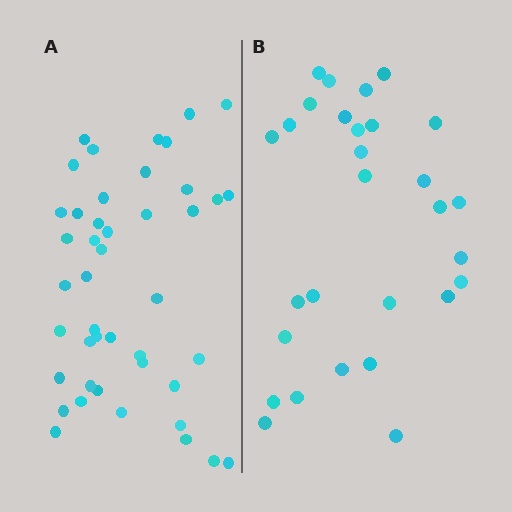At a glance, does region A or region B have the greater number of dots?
Region A (the left region) has more dots.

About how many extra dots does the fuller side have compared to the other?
Region A has approximately 15 more dots than region B.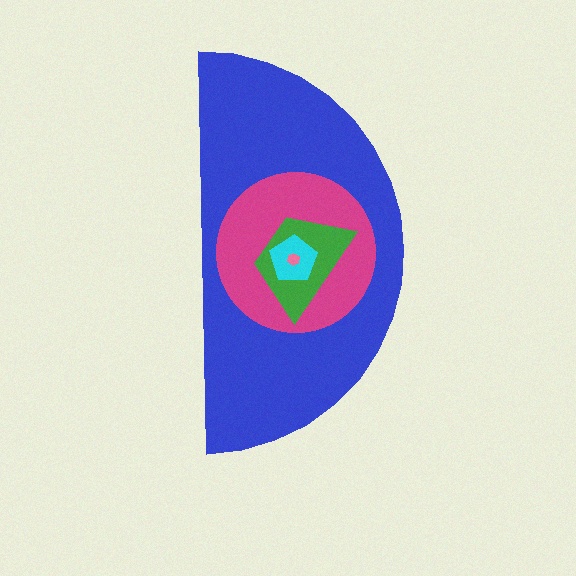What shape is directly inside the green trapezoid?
The cyan pentagon.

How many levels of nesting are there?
5.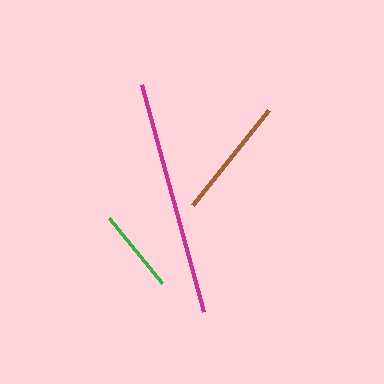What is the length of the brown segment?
The brown segment is approximately 122 pixels long.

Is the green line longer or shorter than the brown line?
The brown line is longer than the green line.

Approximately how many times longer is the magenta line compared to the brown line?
The magenta line is approximately 1.9 times the length of the brown line.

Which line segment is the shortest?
The green line is the shortest at approximately 84 pixels.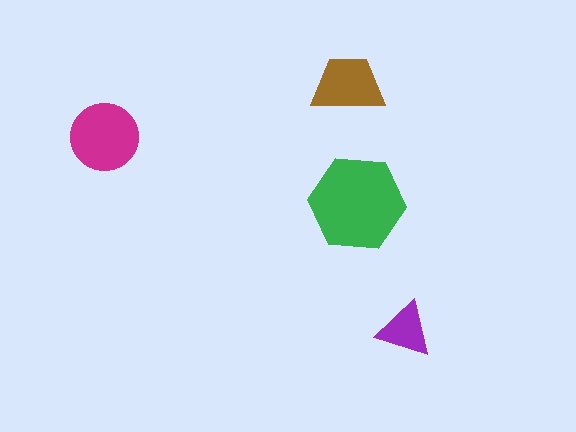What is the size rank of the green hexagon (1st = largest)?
1st.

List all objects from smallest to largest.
The purple triangle, the brown trapezoid, the magenta circle, the green hexagon.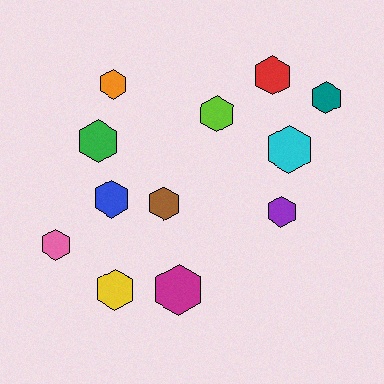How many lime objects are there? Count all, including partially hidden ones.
There is 1 lime object.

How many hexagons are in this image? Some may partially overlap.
There are 12 hexagons.